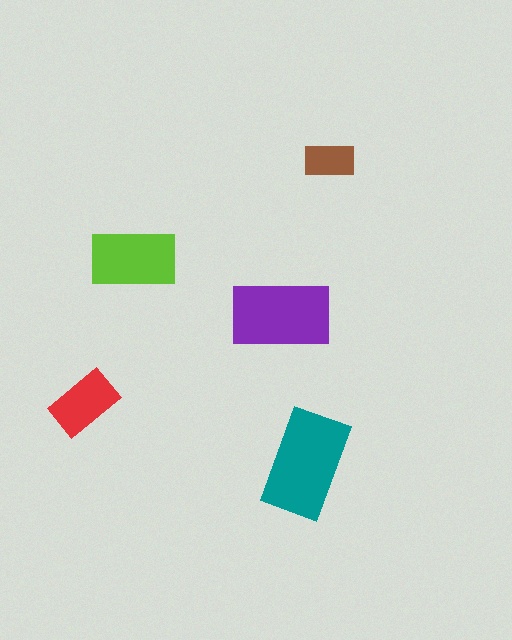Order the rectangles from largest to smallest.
the teal one, the purple one, the lime one, the red one, the brown one.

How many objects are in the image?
There are 5 objects in the image.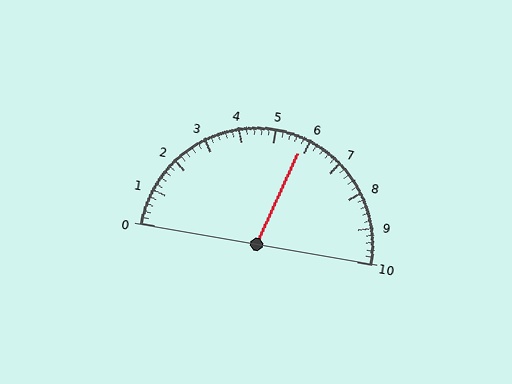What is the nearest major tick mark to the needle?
The nearest major tick mark is 6.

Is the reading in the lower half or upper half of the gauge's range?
The reading is in the upper half of the range (0 to 10).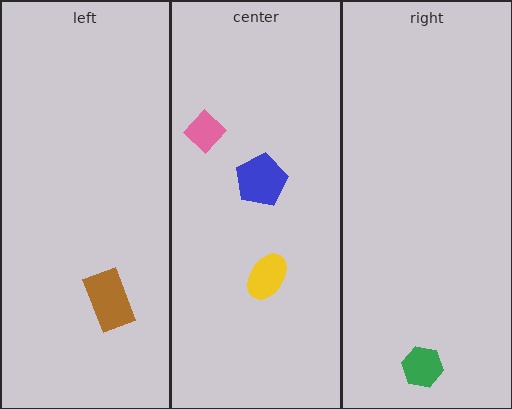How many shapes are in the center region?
3.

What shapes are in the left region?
The brown rectangle.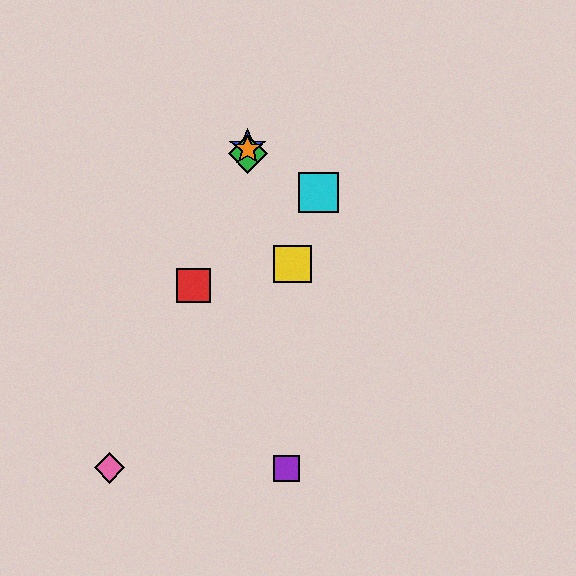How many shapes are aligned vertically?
3 shapes (the blue star, the green diamond, the orange star) are aligned vertically.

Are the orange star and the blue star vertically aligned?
Yes, both are at x≈248.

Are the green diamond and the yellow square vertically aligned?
No, the green diamond is at x≈248 and the yellow square is at x≈292.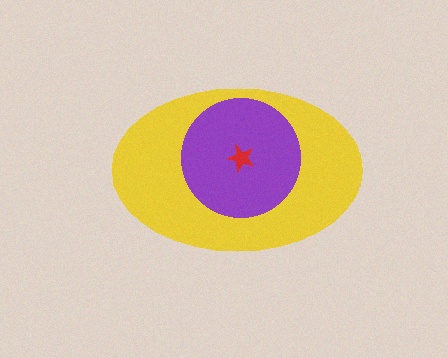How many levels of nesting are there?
3.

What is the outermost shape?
The yellow ellipse.